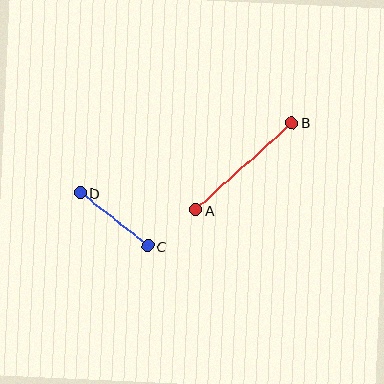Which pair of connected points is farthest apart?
Points A and B are farthest apart.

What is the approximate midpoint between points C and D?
The midpoint is at approximately (114, 219) pixels.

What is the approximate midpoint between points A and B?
The midpoint is at approximately (244, 166) pixels.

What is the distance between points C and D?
The distance is approximately 86 pixels.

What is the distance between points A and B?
The distance is approximately 129 pixels.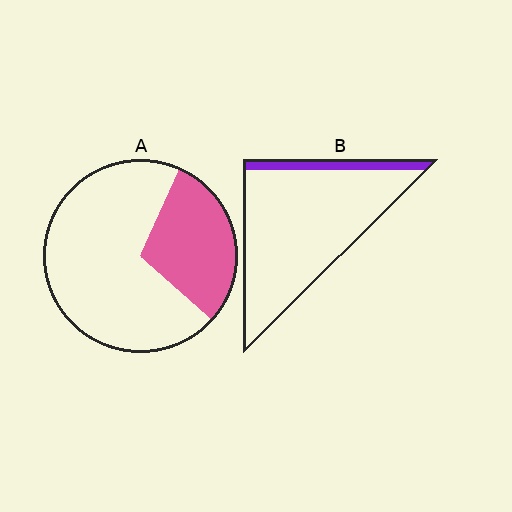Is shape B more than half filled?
No.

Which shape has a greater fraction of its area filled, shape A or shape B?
Shape A.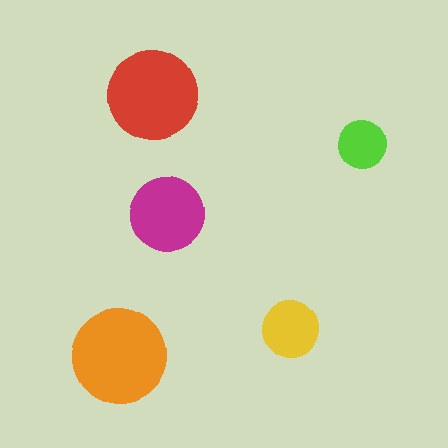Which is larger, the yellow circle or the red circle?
The red one.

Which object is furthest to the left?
The orange circle is leftmost.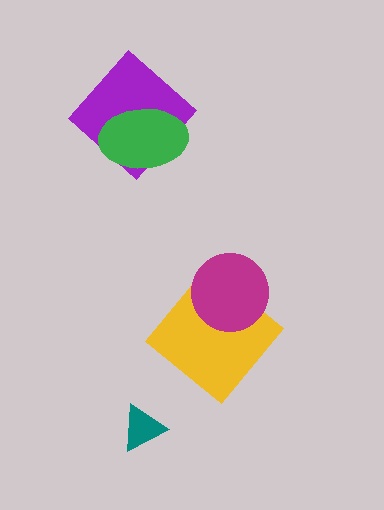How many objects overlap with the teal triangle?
0 objects overlap with the teal triangle.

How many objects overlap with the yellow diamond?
1 object overlaps with the yellow diamond.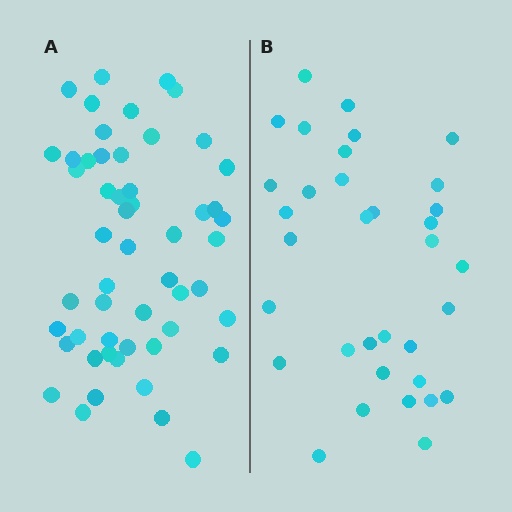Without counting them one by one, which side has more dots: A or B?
Region A (the left region) has more dots.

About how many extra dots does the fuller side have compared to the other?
Region A has approximately 20 more dots than region B.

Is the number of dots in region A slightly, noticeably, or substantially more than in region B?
Region A has substantially more. The ratio is roughly 1.6 to 1.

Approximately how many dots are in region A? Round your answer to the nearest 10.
About 50 dots. (The exact count is 53, which rounds to 50.)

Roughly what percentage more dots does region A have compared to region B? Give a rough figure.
About 55% more.